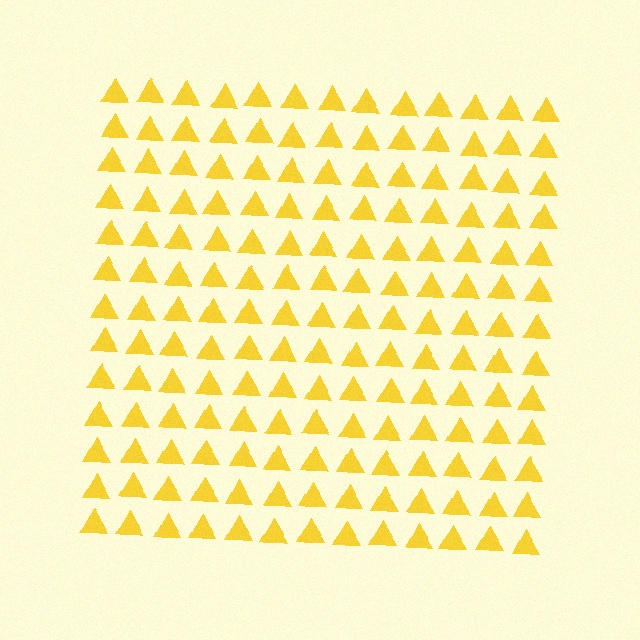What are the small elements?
The small elements are triangles.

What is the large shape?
The large shape is a square.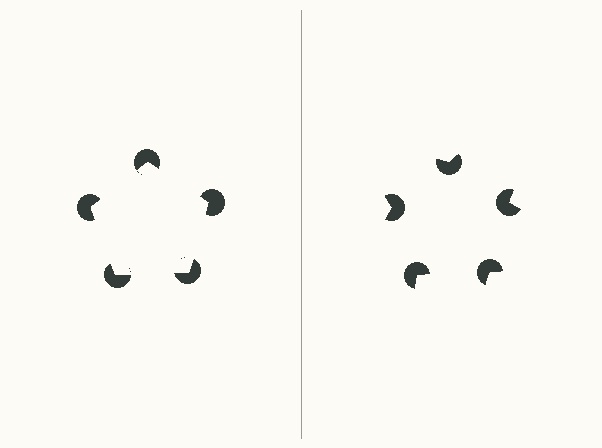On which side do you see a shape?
An illusory pentagon appears on the left side. On the right side the wedge cuts are rotated, so no coherent shape forms.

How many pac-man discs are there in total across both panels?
10 — 5 on each side.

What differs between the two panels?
The pac-man discs are positioned identically on both sides; only the wedge orientations differ. On the left they align to a pentagon; on the right they are misaligned.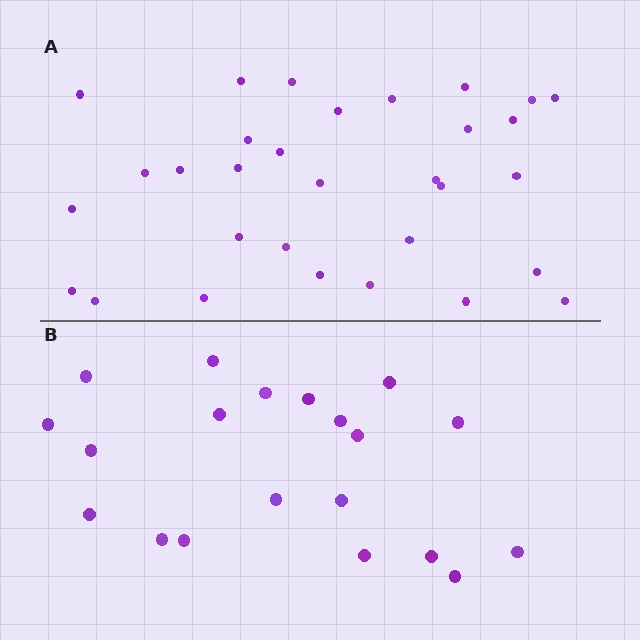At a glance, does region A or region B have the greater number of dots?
Region A (the top region) has more dots.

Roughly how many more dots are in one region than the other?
Region A has roughly 12 or so more dots than region B.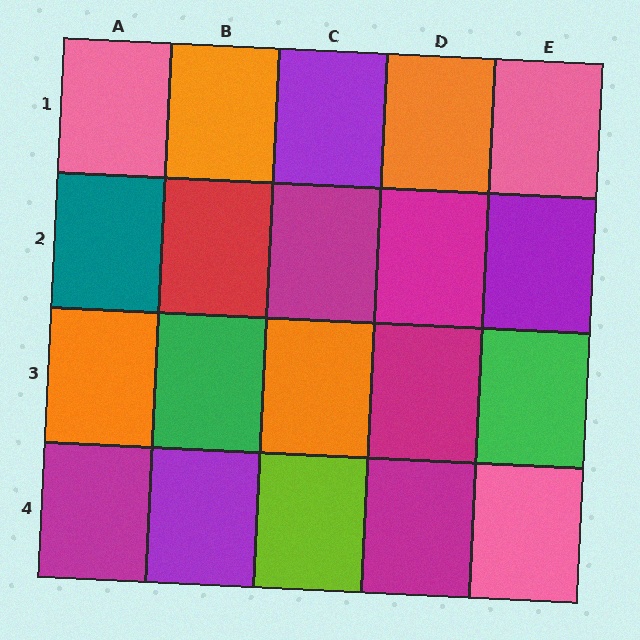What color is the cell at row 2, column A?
Teal.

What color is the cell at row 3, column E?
Green.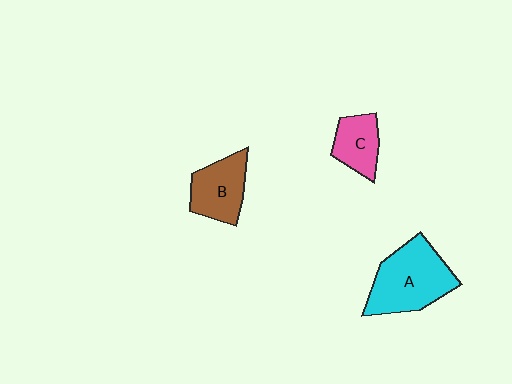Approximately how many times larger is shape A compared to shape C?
Approximately 2.0 times.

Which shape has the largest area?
Shape A (cyan).